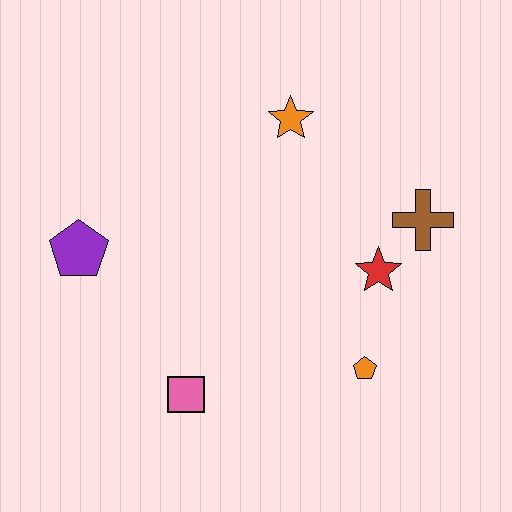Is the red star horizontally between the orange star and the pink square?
No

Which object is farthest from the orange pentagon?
The purple pentagon is farthest from the orange pentagon.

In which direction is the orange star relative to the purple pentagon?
The orange star is to the right of the purple pentagon.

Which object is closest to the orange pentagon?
The red star is closest to the orange pentagon.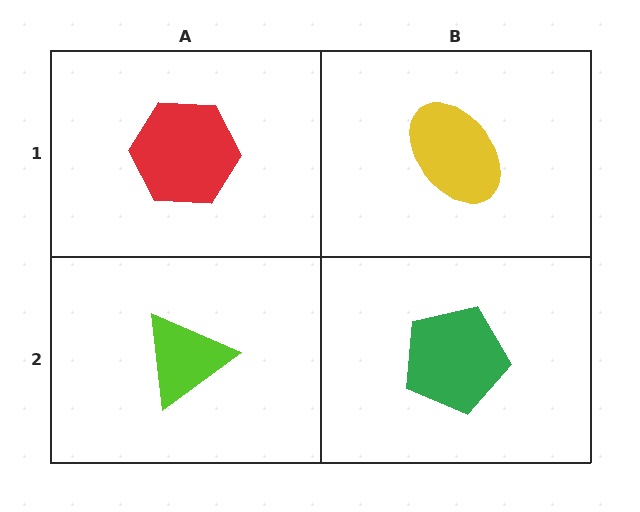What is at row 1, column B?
A yellow ellipse.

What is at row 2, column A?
A lime triangle.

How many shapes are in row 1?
2 shapes.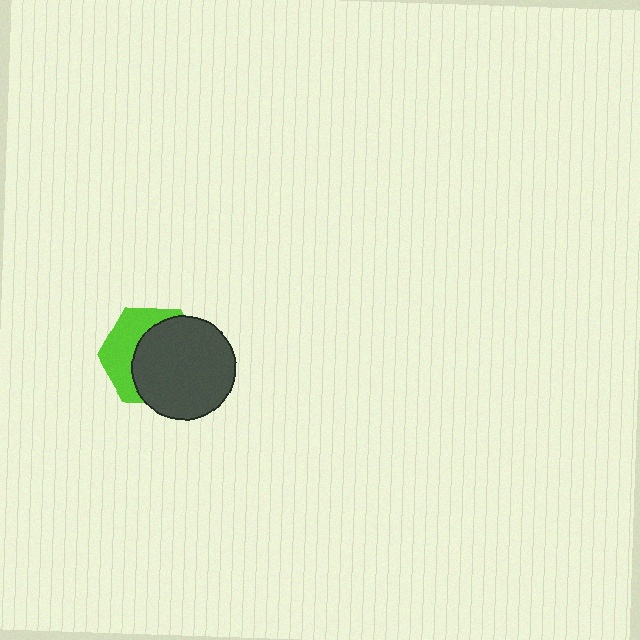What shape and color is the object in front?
The object in front is a dark gray circle.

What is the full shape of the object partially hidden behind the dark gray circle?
The partially hidden object is a lime hexagon.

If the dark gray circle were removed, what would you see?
You would see the complete lime hexagon.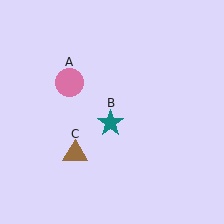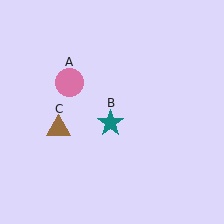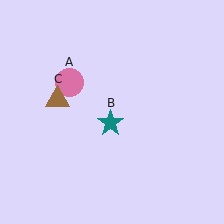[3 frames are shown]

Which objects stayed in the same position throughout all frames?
Pink circle (object A) and teal star (object B) remained stationary.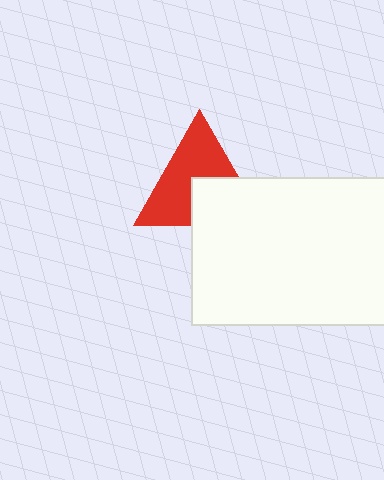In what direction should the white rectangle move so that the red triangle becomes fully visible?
The white rectangle should move down. That is the shortest direction to clear the overlap and leave the red triangle fully visible.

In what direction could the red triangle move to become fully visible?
The red triangle could move up. That would shift it out from behind the white rectangle entirely.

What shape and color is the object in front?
The object in front is a white rectangle.